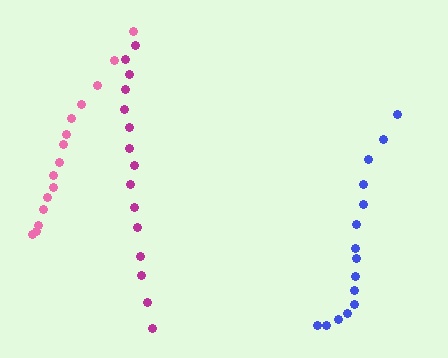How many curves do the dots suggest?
There are 3 distinct paths.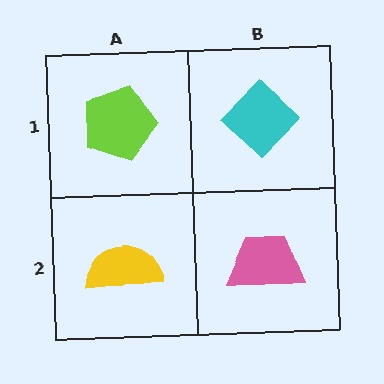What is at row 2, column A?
A yellow semicircle.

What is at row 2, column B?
A pink trapezoid.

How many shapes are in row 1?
2 shapes.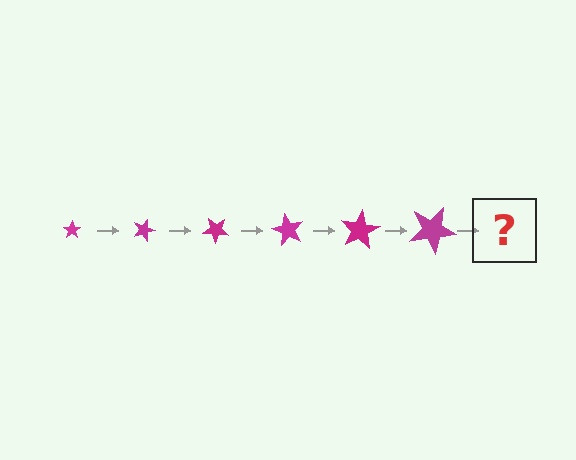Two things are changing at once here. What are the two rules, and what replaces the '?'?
The two rules are that the star grows larger each step and it rotates 20 degrees each step. The '?' should be a star, larger than the previous one and rotated 120 degrees from the start.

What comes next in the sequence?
The next element should be a star, larger than the previous one and rotated 120 degrees from the start.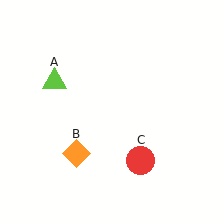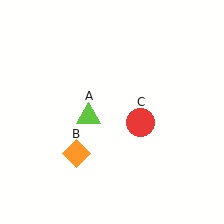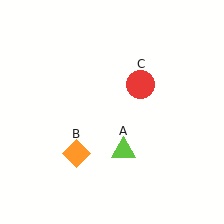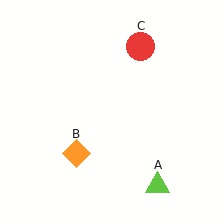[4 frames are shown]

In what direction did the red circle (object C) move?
The red circle (object C) moved up.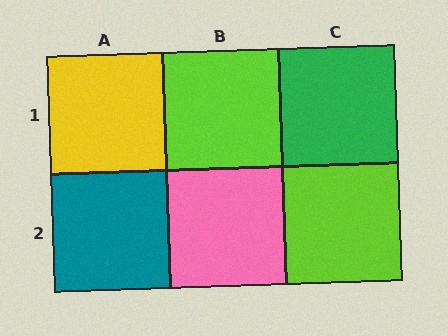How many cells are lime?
2 cells are lime.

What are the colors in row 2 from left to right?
Teal, pink, lime.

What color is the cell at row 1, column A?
Yellow.